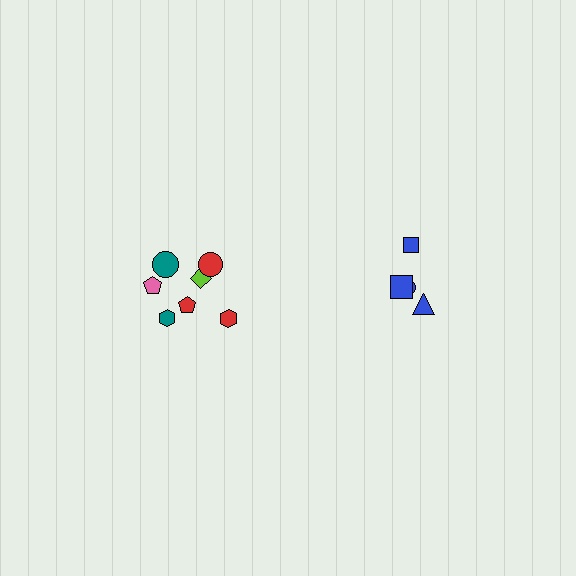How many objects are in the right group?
There are 4 objects.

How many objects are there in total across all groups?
There are 11 objects.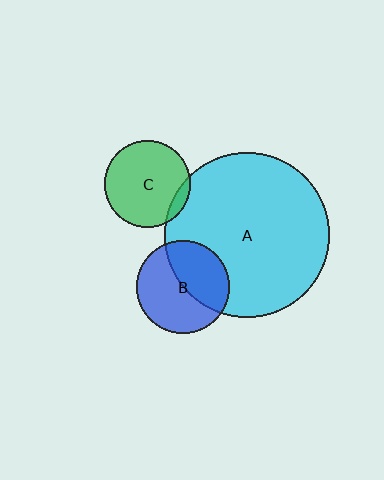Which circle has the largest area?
Circle A (cyan).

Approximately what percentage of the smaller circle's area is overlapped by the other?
Approximately 45%.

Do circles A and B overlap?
Yes.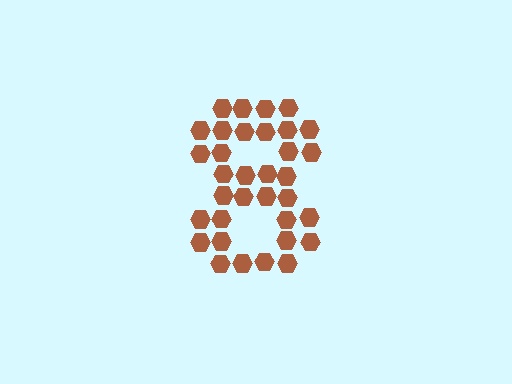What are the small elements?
The small elements are hexagons.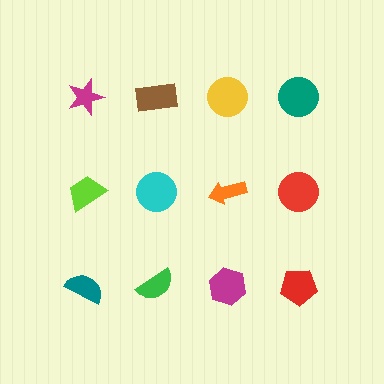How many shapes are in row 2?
4 shapes.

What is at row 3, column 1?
A teal semicircle.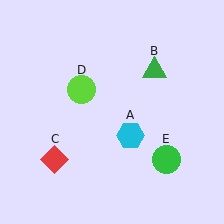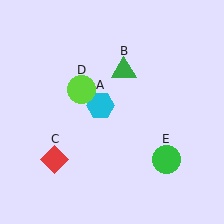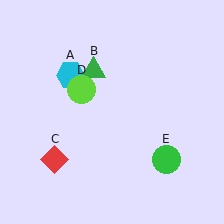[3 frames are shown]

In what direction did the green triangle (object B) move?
The green triangle (object B) moved left.